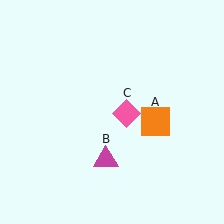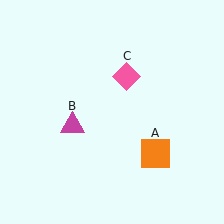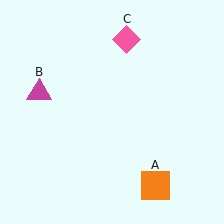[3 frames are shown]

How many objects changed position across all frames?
3 objects changed position: orange square (object A), magenta triangle (object B), pink diamond (object C).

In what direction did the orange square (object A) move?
The orange square (object A) moved down.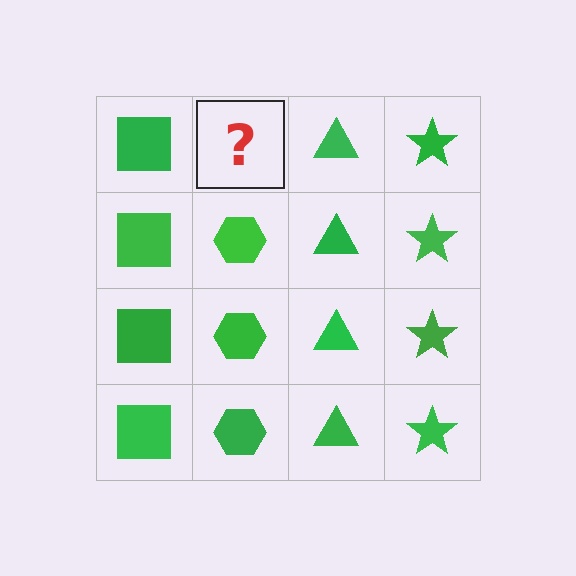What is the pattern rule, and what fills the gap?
The rule is that each column has a consistent shape. The gap should be filled with a green hexagon.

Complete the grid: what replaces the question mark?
The question mark should be replaced with a green hexagon.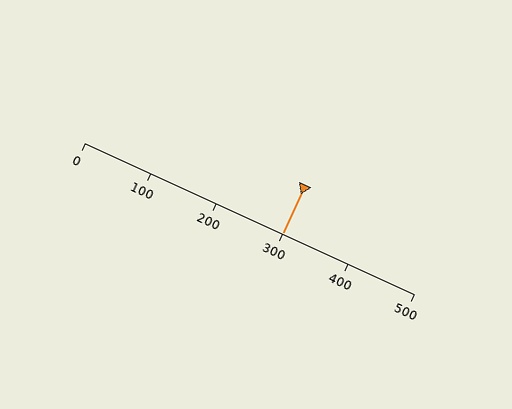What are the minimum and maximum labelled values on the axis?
The axis runs from 0 to 500.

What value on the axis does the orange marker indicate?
The marker indicates approximately 300.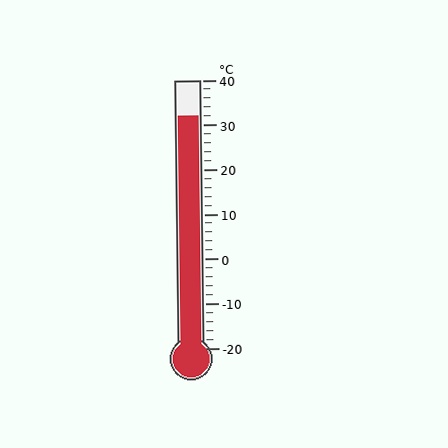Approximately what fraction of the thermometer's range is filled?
The thermometer is filled to approximately 85% of its range.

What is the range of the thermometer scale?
The thermometer scale ranges from -20°C to 40°C.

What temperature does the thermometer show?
The thermometer shows approximately 32°C.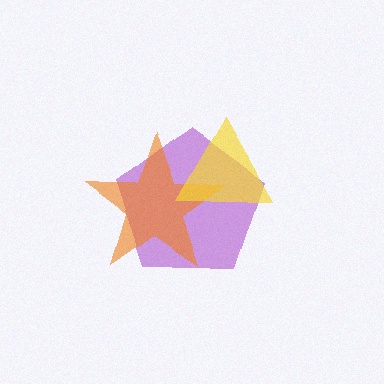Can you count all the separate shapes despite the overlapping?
Yes, there are 3 separate shapes.